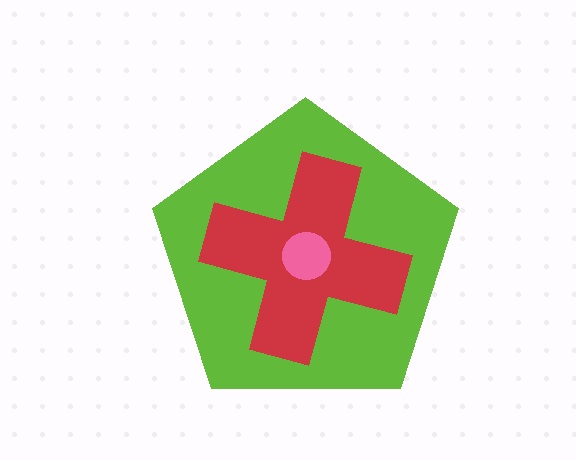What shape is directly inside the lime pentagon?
The red cross.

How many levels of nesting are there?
3.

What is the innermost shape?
The pink circle.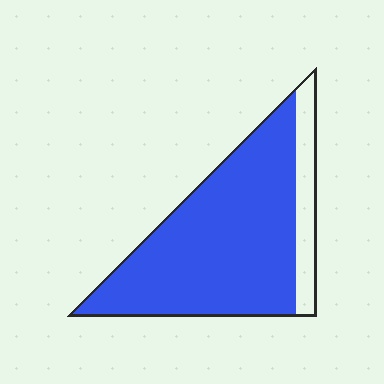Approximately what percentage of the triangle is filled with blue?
Approximately 85%.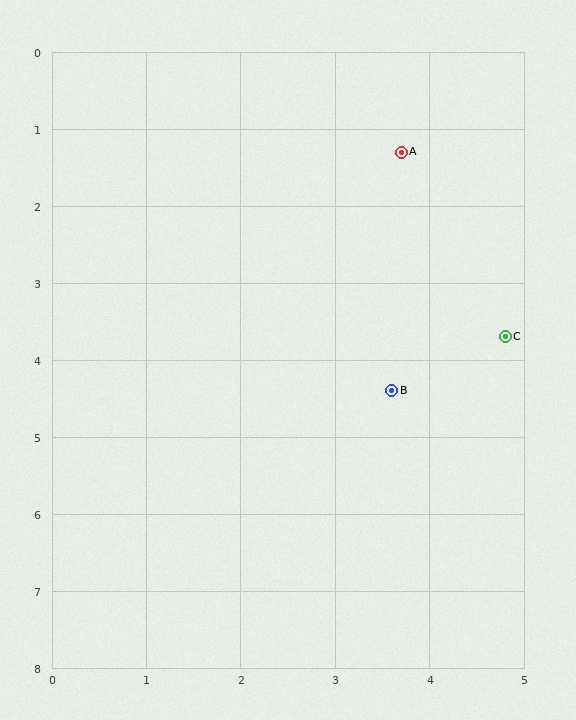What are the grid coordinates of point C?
Point C is at approximately (4.8, 3.7).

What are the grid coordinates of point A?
Point A is at approximately (3.7, 1.3).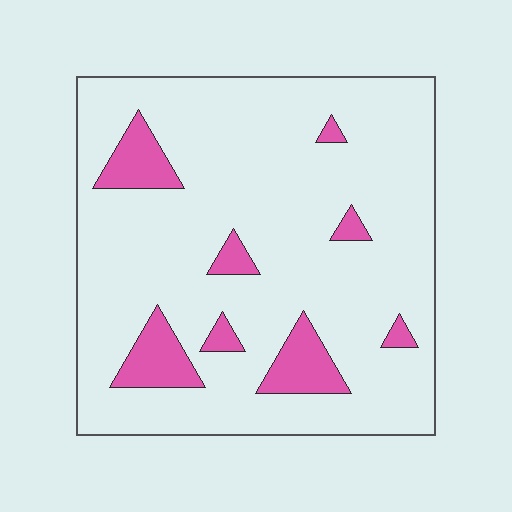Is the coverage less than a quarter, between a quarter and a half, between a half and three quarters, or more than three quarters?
Less than a quarter.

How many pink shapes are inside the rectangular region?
8.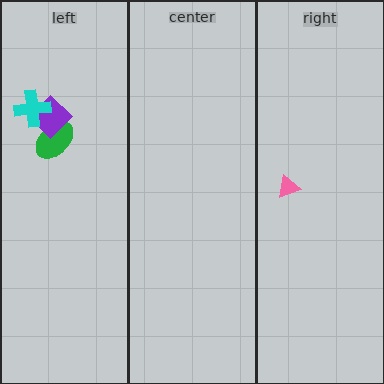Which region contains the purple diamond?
The left region.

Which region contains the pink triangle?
The right region.